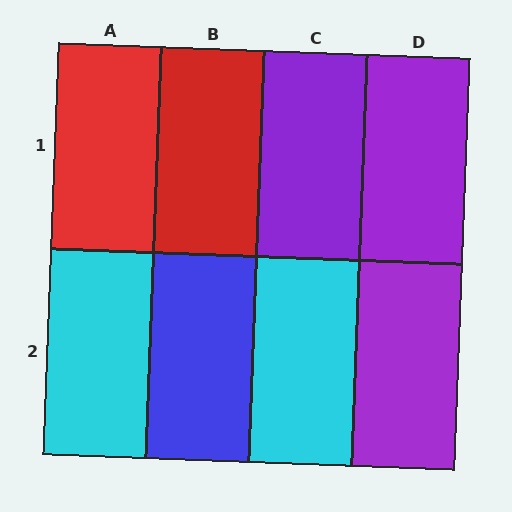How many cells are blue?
1 cell is blue.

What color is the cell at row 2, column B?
Blue.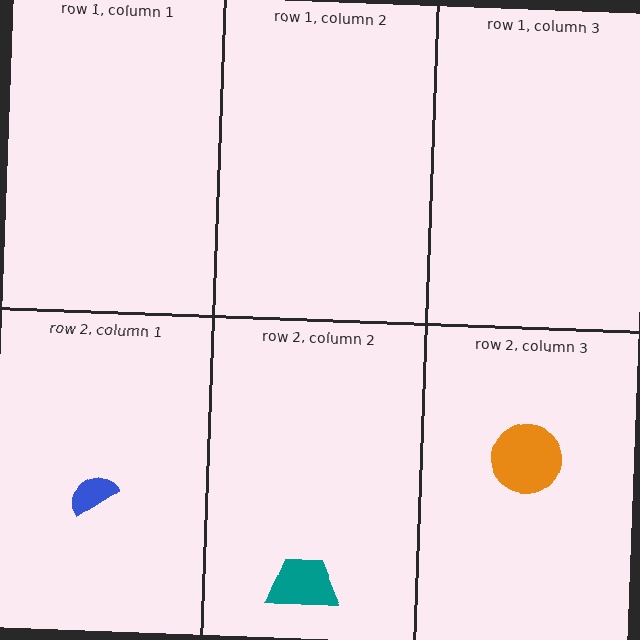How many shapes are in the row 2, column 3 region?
1.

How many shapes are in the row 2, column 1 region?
1.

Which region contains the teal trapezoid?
The row 2, column 2 region.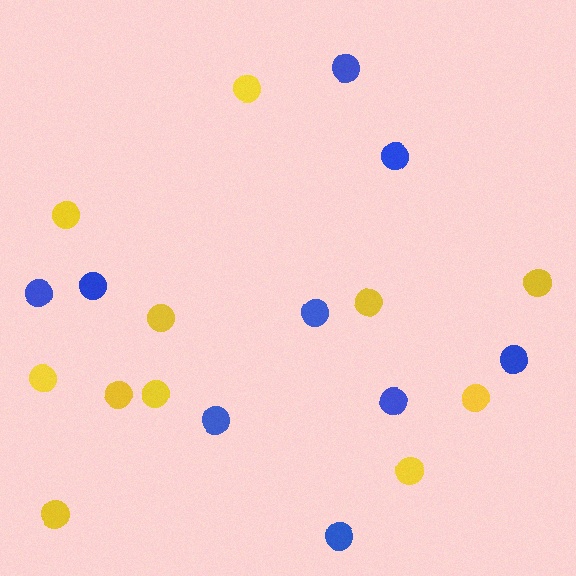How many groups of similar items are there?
There are 2 groups: one group of yellow circles (11) and one group of blue circles (9).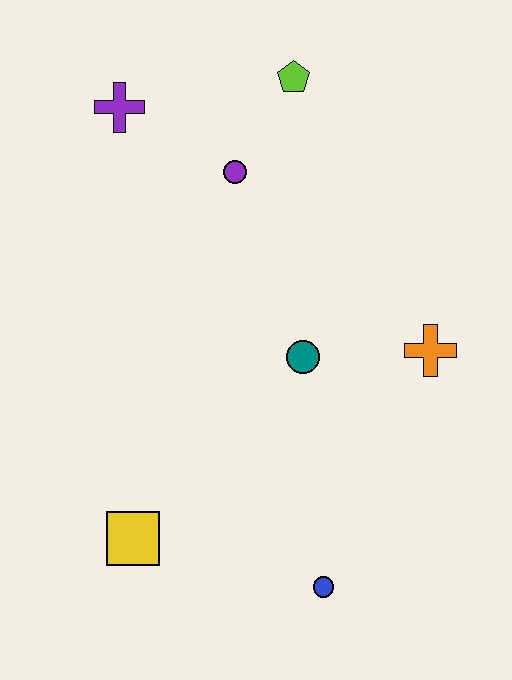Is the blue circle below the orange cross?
Yes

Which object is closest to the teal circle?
The orange cross is closest to the teal circle.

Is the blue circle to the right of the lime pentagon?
Yes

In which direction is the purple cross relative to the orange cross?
The purple cross is to the left of the orange cross.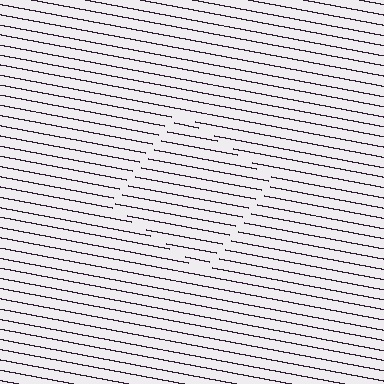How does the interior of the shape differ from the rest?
The interior of the shape contains the same grating, shifted by half a period — the contour is defined by the phase discontinuity where line-ends from the inner and outer gratings abut.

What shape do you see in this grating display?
An illusory square. The interior of the shape contains the same grating, shifted by half a period — the contour is defined by the phase discontinuity where line-ends from the inner and outer gratings abut.